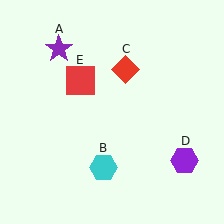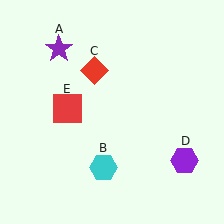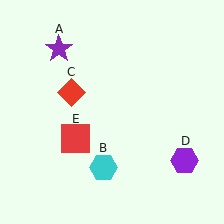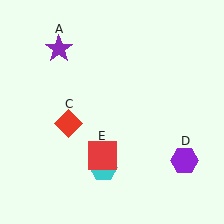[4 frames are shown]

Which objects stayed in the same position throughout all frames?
Purple star (object A) and cyan hexagon (object B) and purple hexagon (object D) remained stationary.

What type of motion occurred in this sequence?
The red diamond (object C), red square (object E) rotated counterclockwise around the center of the scene.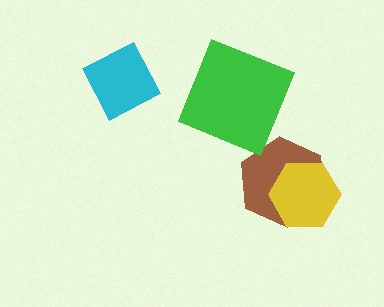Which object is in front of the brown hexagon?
The yellow hexagon is in front of the brown hexagon.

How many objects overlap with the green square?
0 objects overlap with the green square.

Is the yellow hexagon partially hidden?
No, no other shape covers it.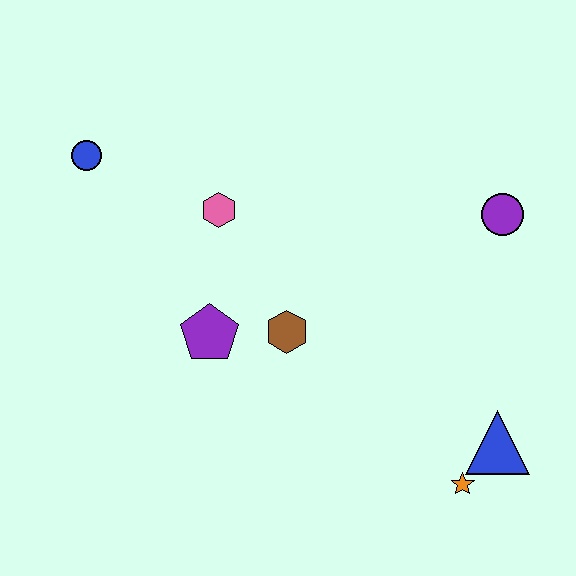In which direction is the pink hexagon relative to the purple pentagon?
The pink hexagon is above the purple pentagon.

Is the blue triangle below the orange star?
No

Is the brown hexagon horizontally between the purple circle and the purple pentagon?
Yes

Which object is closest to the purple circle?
The blue triangle is closest to the purple circle.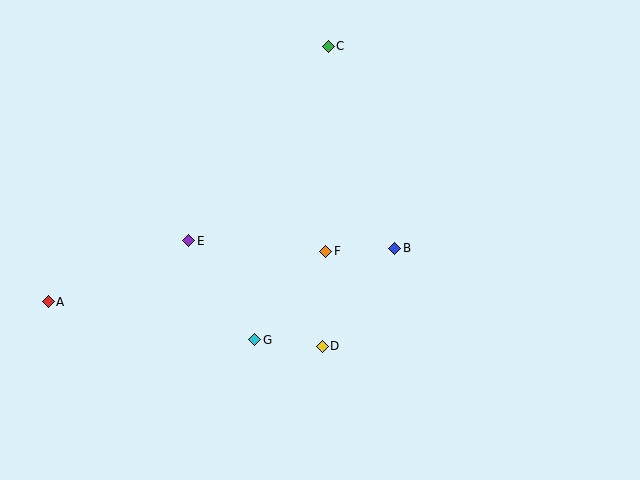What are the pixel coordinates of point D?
Point D is at (322, 346).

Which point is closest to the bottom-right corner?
Point B is closest to the bottom-right corner.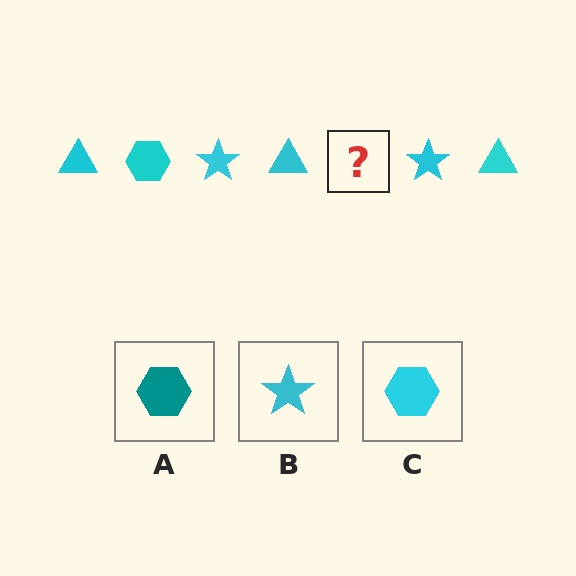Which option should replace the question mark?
Option C.